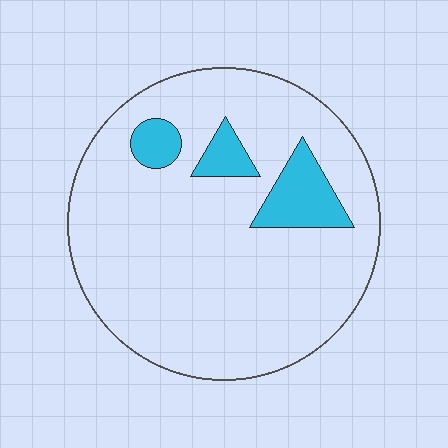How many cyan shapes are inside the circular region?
3.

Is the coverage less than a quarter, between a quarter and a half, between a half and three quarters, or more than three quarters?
Less than a quarter.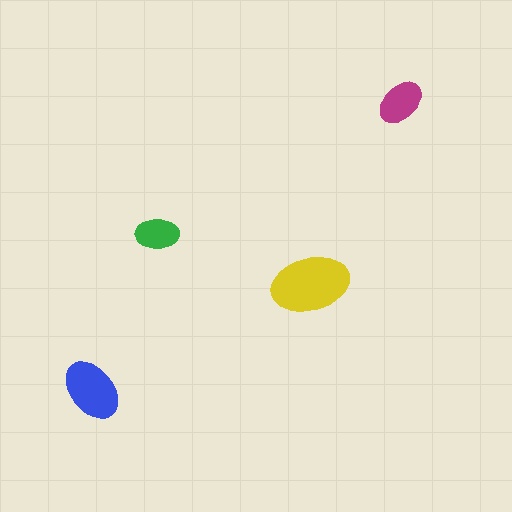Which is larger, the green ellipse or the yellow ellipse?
The yellow one.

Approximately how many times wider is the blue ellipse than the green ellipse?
About 1.5 times wider.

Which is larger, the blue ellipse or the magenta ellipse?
The blue one.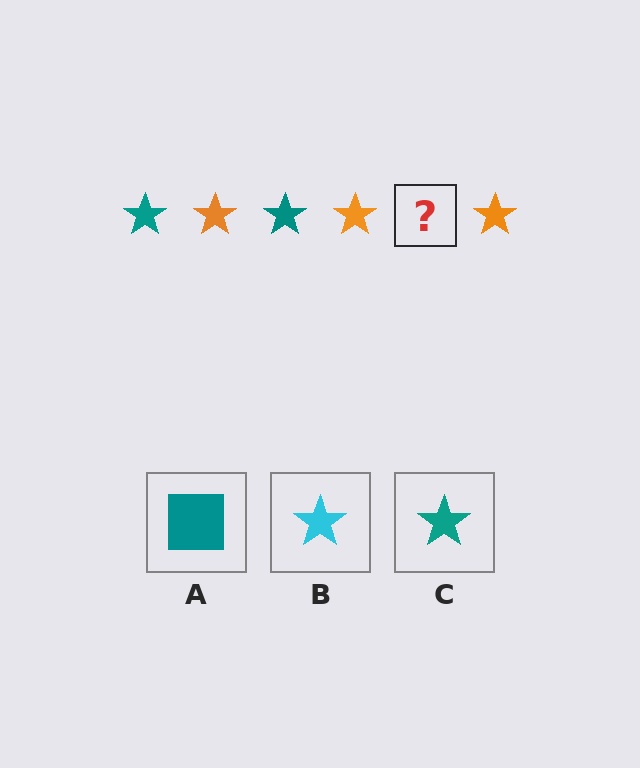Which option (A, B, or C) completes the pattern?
C.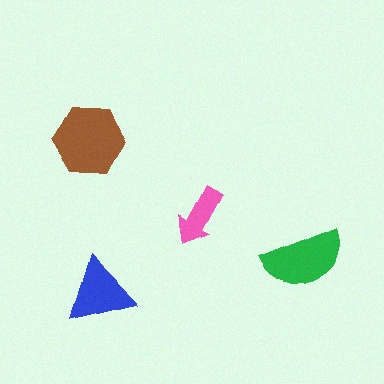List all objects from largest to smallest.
The brown hexagon, the green semicircle, the blue triangle, the pink arrow.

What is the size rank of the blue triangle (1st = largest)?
3rd.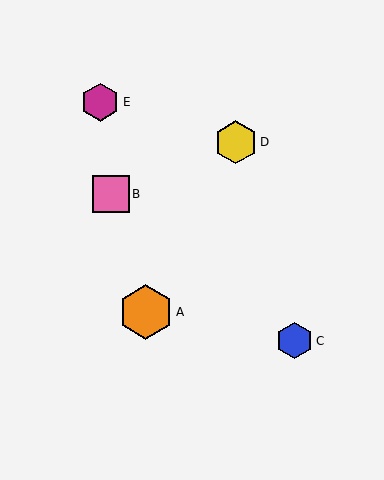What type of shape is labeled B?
Shape B is a pink square.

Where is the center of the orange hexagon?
The center of the orange hexagon is at (146, 312).